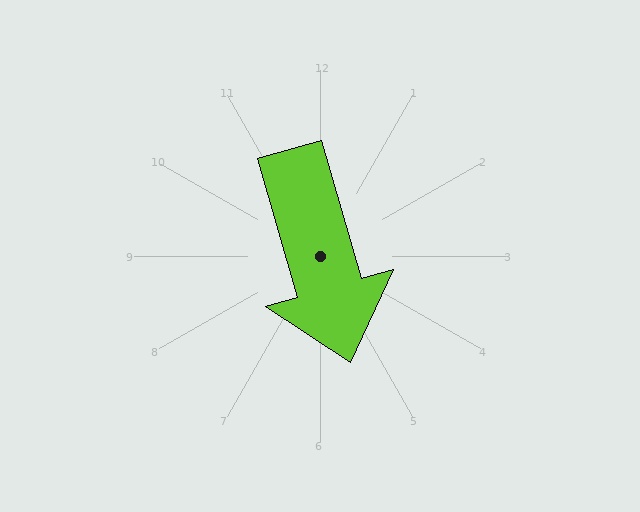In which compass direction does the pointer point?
South.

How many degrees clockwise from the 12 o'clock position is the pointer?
Approximately 164 degrees.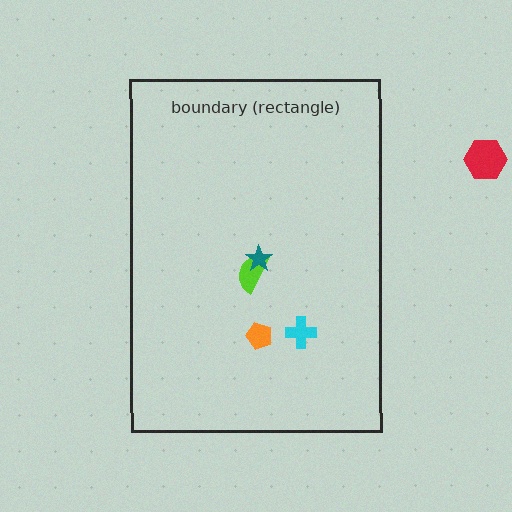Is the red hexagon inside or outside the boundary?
Outside.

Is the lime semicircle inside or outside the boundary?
Inside.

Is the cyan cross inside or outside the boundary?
Inside.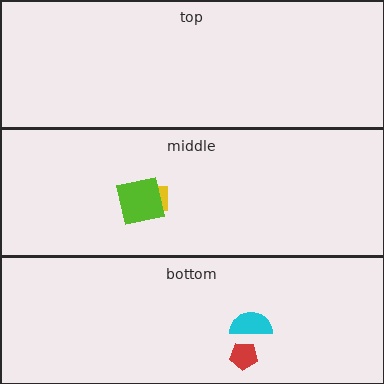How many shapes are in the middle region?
2.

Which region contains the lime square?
The middle region.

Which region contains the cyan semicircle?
The bottom region.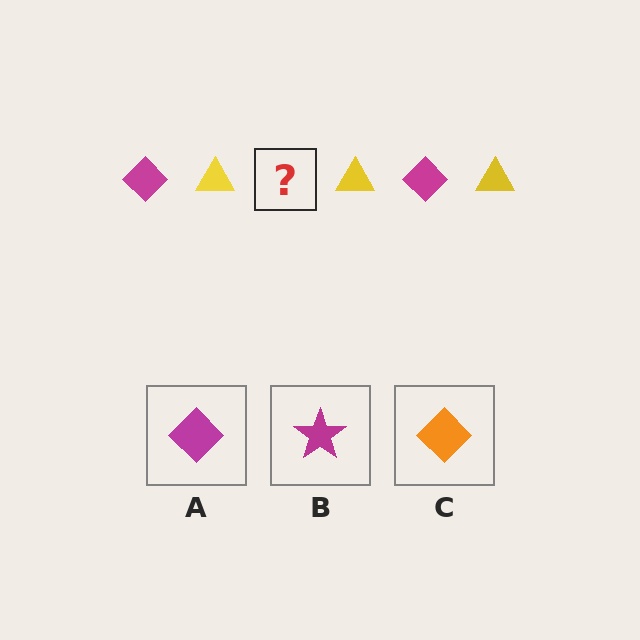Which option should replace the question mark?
Option A.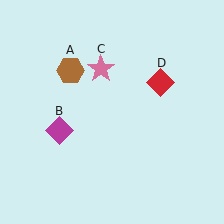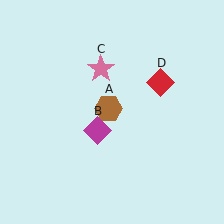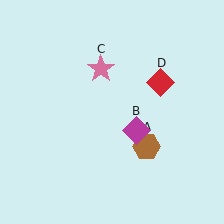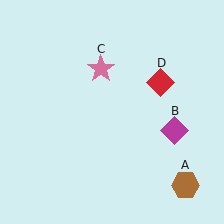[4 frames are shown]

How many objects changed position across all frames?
2 objects changed position: brown hexagon (object A), magenta diamond (object B).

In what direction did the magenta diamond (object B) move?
The magenta diamond (object B) moved right.